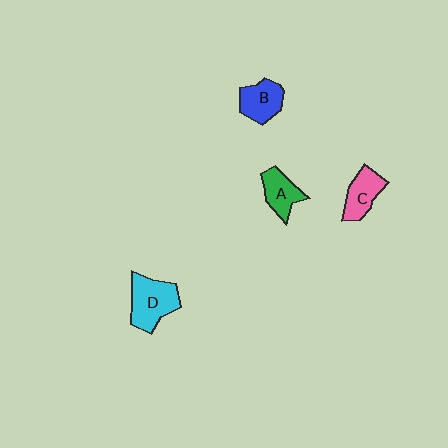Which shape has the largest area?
Shape D (cyan).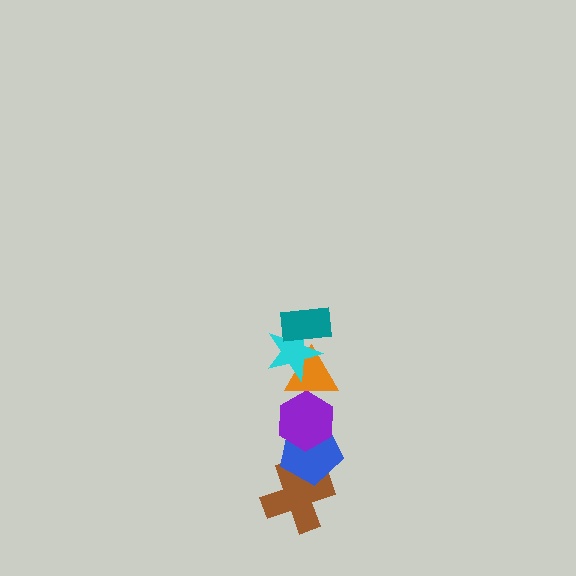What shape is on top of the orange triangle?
The cyan star is on top of the orange triangle.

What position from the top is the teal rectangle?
The teal rectangle is 1st from the top.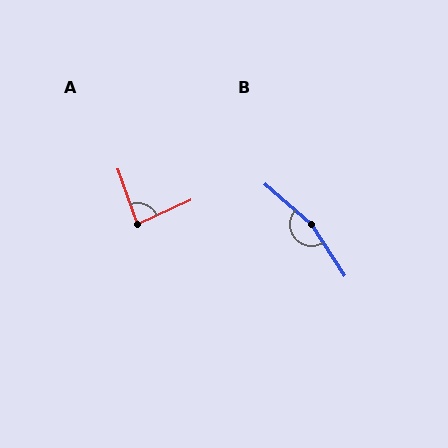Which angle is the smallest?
A, at approximately 85 degrees.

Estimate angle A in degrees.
Approximately 85 degrees.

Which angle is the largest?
B, at approximately 164 degrees.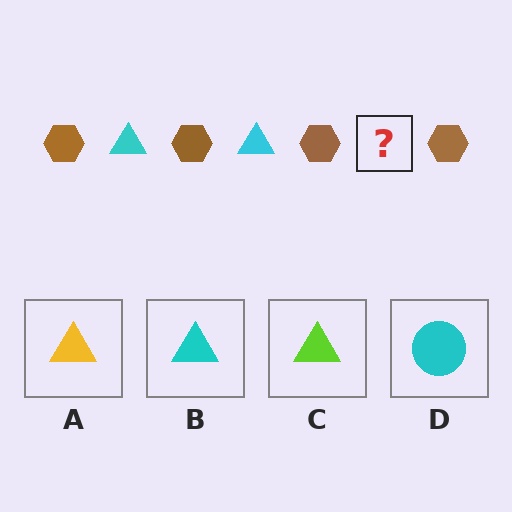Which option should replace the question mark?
Option B.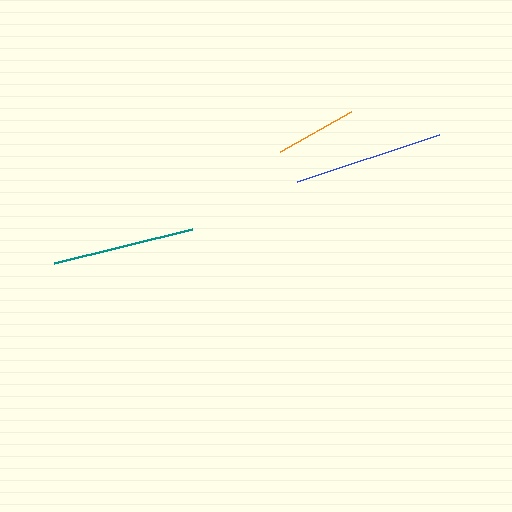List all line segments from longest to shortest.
From longest to shortest: blue, teal, orange.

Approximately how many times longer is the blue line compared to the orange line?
The blue line is approximately 1.8 times the length of the orange line.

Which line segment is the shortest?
The orange line is the shortest at approximately 82 pixels.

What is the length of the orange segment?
The orange segment is approximately 82 pixels long.